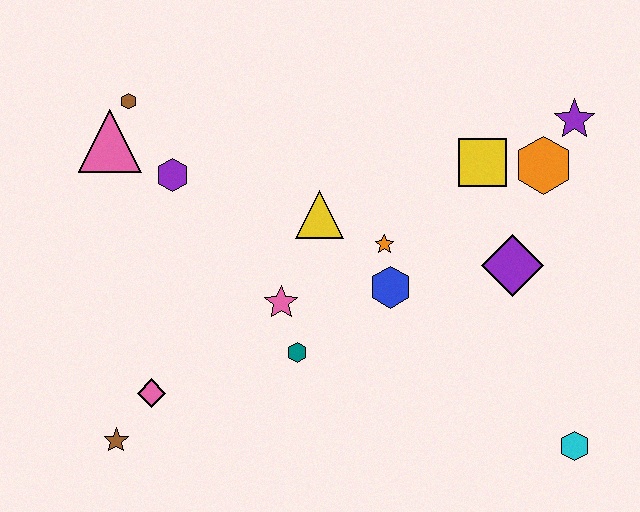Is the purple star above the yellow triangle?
Yes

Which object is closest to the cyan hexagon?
The purple diamond is closest to the cyan hexagon.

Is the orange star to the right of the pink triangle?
Yes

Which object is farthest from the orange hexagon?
The brown star is farthest from the orange hexagon.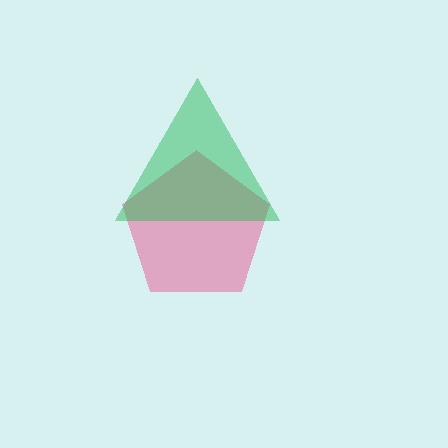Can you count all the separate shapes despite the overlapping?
Yes, there are 2 separate shapes.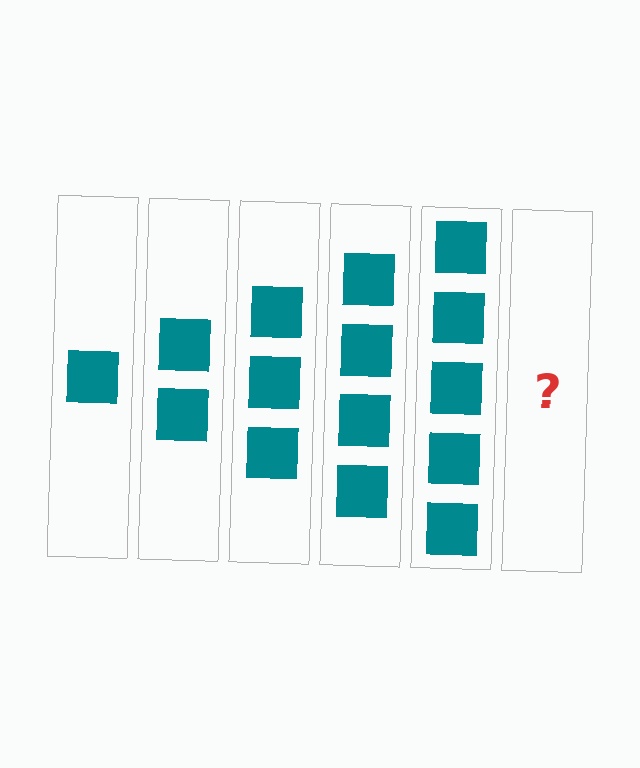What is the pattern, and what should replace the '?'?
The pattern is that each step adds one more square. The '?' should be 6 squares.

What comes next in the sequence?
The next element should be 6 squares.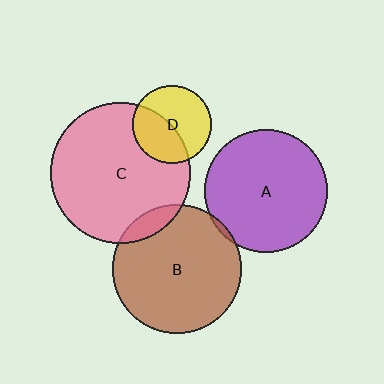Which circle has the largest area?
Circle C (pink).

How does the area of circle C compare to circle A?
Approximately 1.3 times.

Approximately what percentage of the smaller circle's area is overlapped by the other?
Approximately 10%.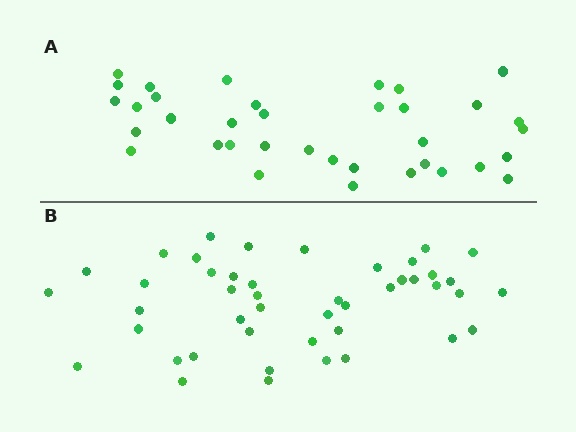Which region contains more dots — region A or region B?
Region B (the bottom region) has more dots.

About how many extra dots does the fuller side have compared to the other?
Region B has roughly 8 or so more dots than region A.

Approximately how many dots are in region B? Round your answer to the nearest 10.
About 40 dots. (The exact count is 45, which rounds to 40.)